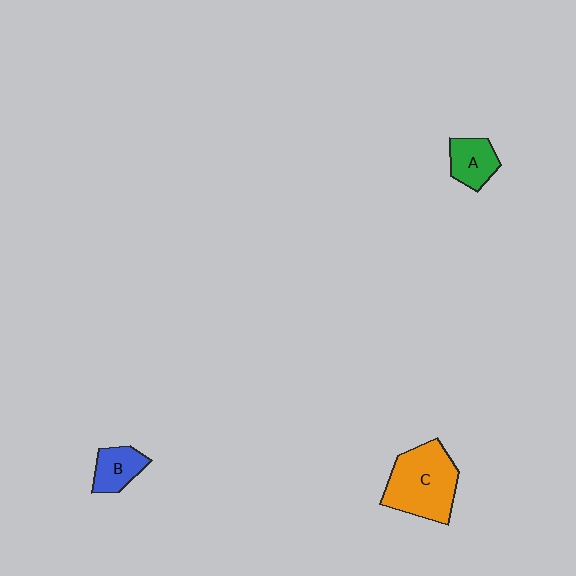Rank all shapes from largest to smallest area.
From largest to smallest: C (orange), A (green), B (blue).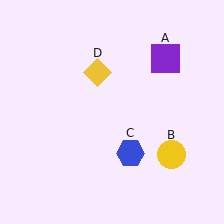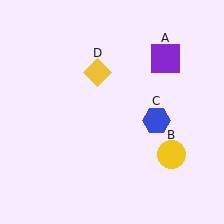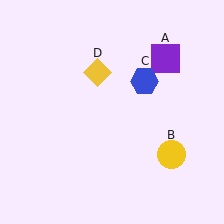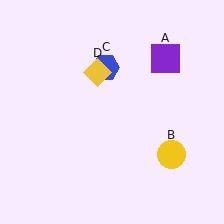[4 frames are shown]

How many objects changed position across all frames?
1 object changed position: blue hexagon (object C).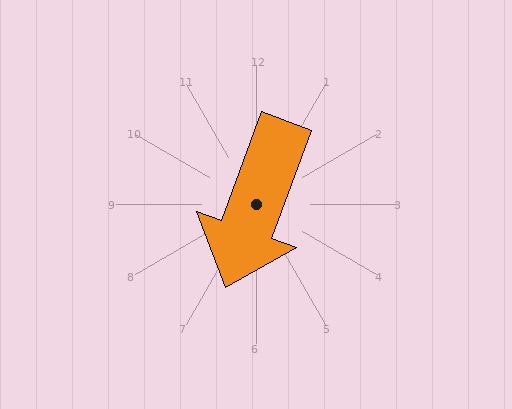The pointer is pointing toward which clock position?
Roughly 7 o'clock.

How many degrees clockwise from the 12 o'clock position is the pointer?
Approximately 200 degrees.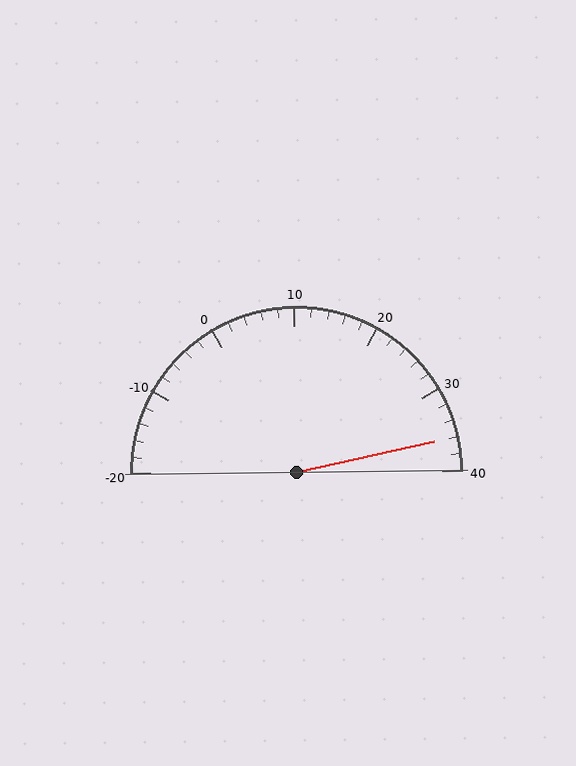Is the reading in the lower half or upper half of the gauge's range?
The reading is in the upper half of the range (-20 to 40).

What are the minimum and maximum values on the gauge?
The gauge ranges from -20 to 40.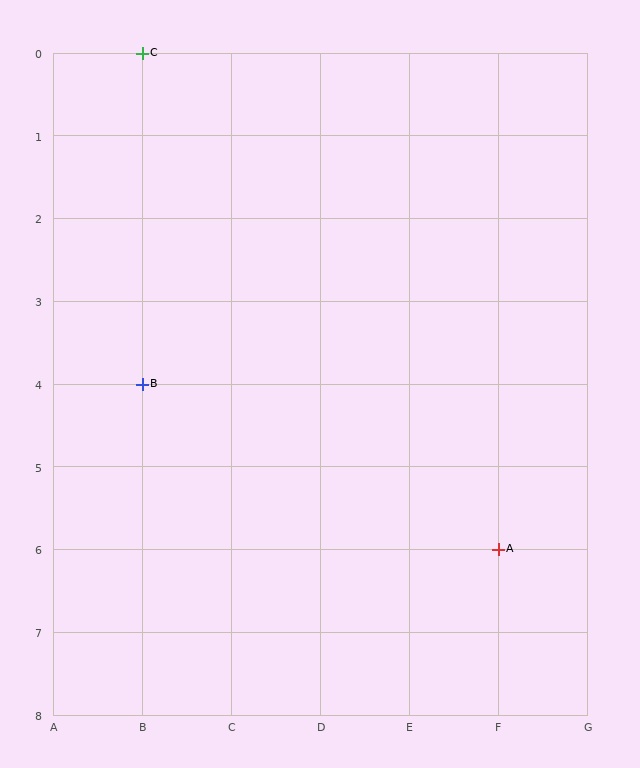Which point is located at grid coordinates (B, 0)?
Point C is at (B, 0).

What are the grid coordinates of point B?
Point B is at grid coordinates (B, 4).